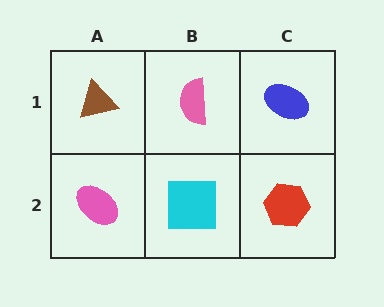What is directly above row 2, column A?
A brown triangle.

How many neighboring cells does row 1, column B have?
3.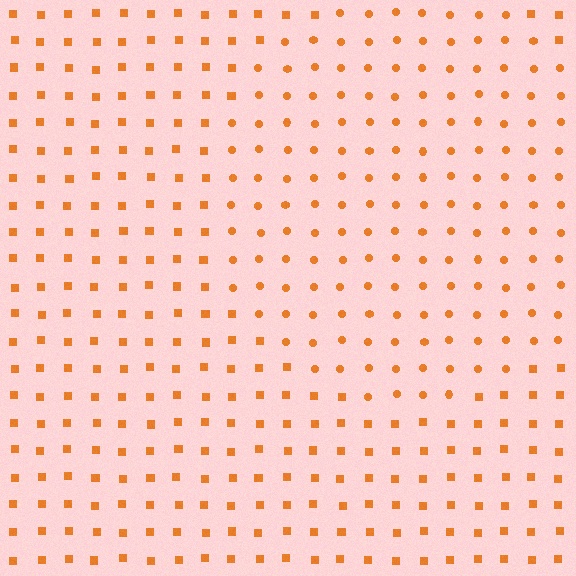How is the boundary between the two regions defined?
The boundary is defined by a change in element shape: circles inside vs. squares outside. All elements share the same color and spacing.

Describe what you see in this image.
The image is filled with small orange elements arranged in a uniform grid. A circle-shaped region contains circles, while the surrounding area contains squares. The boundary is defined purely by the change in element shape.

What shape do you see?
I see a circle.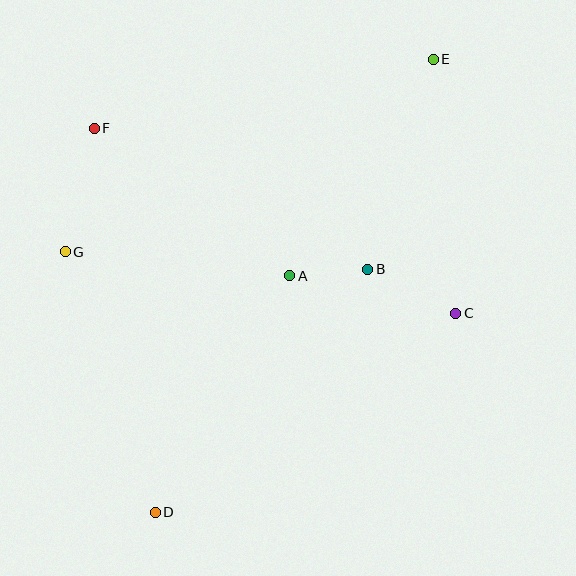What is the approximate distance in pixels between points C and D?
The distance between C and D is approximately 360 pixels.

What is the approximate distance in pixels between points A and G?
The distance between A and G is approximately 226 pixels.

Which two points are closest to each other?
Points A and B are closest to each other.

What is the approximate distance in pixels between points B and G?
The distance between B and G is approximately 303 pixels.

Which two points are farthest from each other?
Points D and E are farthest from each other.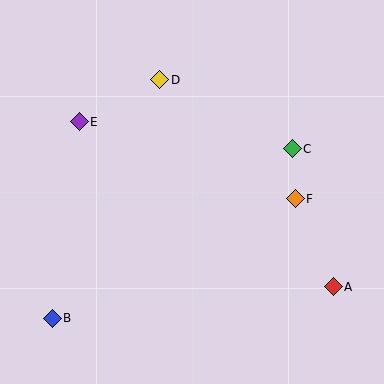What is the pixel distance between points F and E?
The distance between F and E is 229 pixels.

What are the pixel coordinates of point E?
Point E is at (79, 122).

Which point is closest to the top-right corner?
Point C is closest to the top-right corner.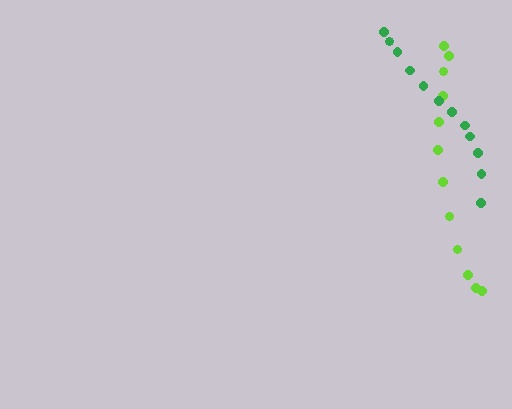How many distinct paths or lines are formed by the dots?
There are 2 distinct paths.